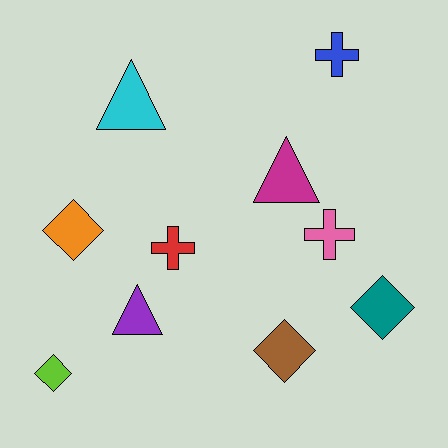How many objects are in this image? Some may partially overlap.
There are 10 objects.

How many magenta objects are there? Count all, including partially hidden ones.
There is 1 magenta object.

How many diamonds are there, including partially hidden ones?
There are 4 diamonds.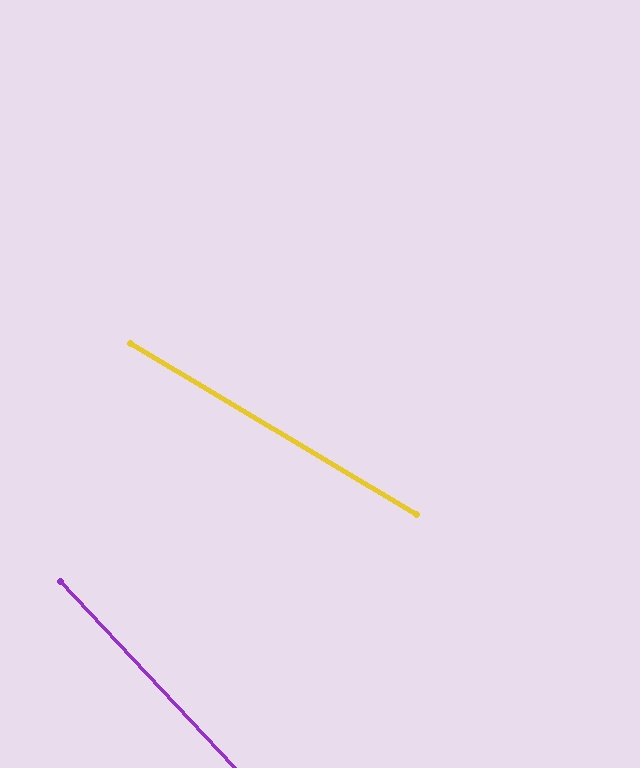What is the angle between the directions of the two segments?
Approximately 16 degrees.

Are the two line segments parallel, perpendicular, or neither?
Neither parallel nor perpendicular — they differ by about 16°.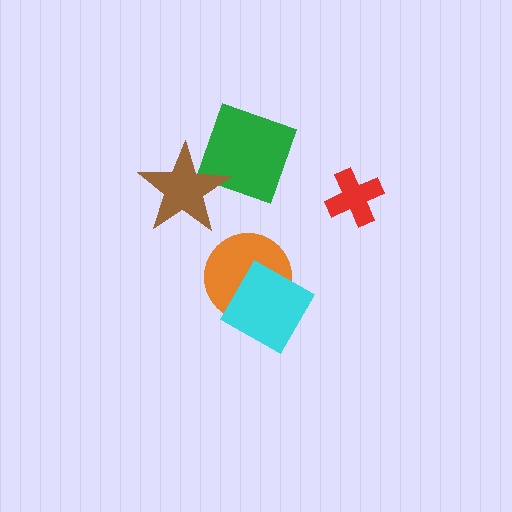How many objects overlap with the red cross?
0 objects overlap with the red cross.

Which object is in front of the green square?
The brown star is in front of the green square.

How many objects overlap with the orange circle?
1 object overlaps with the orange circle.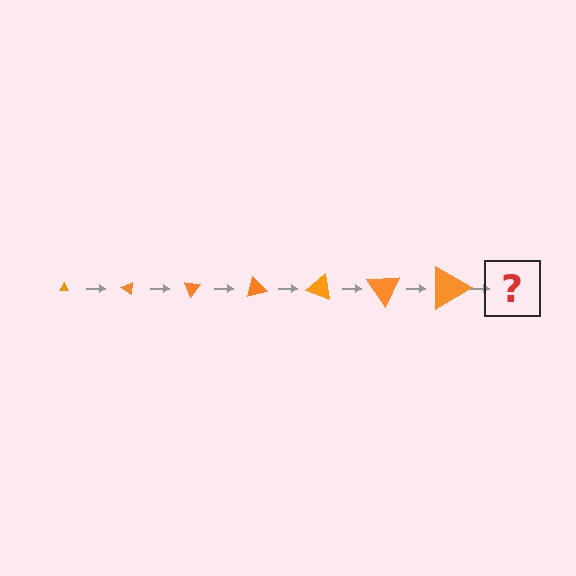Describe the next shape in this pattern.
It should be a triangle, larger than the previous one and rotated 245 degrees from the start.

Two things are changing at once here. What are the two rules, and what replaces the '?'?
The two rules are that the triangle grows larger each step and it rotates 35 degrees each step. The '?' should be a triangle, larger than the previous one and rotated 245 degrees from the start.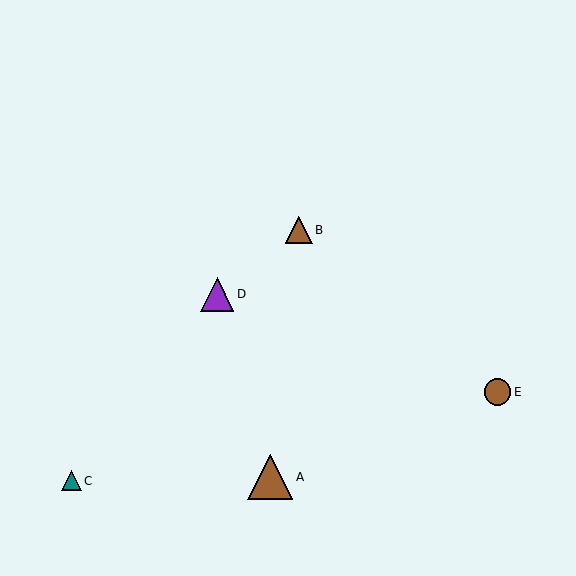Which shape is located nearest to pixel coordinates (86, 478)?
The teal triangle (labeled C) at (71, 481) is nearest to that location.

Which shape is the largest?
The brown triangle (labeled A) is the largest.